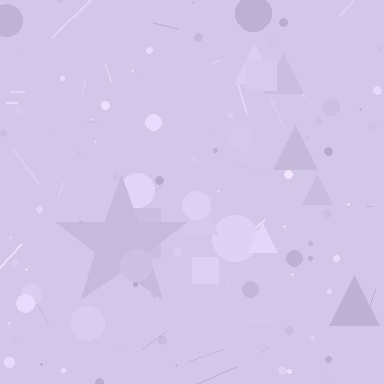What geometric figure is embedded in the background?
A star is embedded in the background.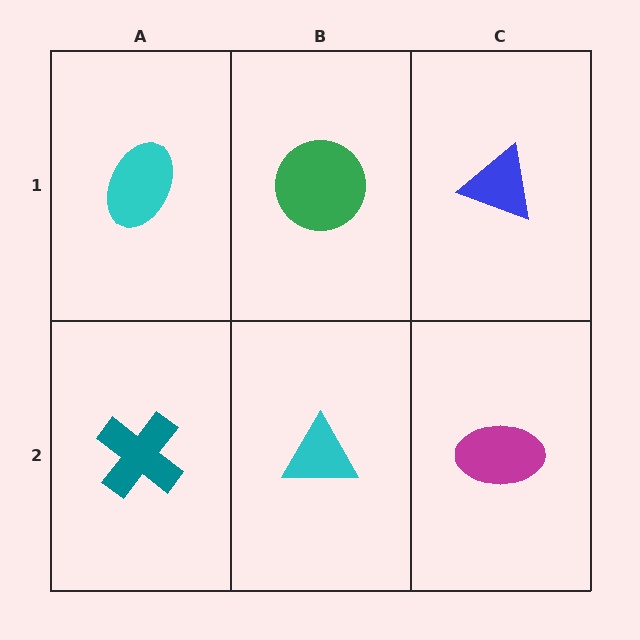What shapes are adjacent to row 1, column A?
A teal cross (row 2, column A), a green circle (row 1, column B).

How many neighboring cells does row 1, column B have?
3.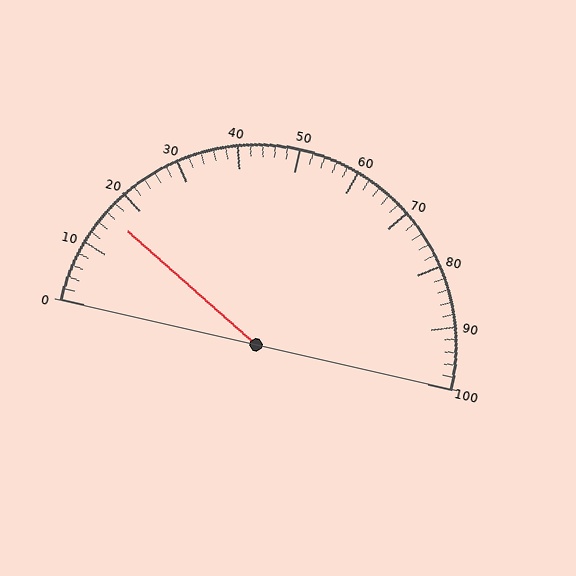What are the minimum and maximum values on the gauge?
The gauge ranges from 0 to 100.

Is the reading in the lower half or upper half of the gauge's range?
The reading is in the lower half of the range (0 to 100).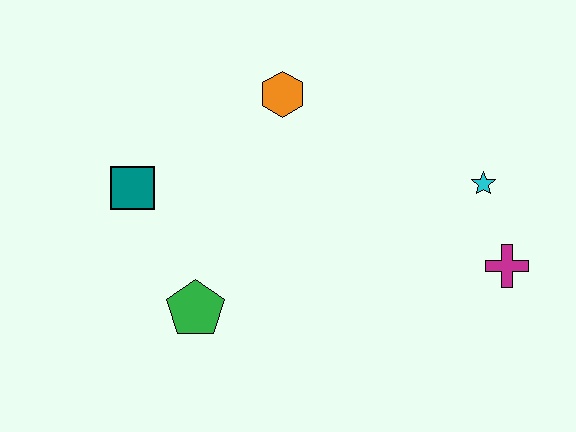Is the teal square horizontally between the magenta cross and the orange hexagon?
No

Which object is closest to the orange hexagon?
The teal square is closest to the orange hexagon.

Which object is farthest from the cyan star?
The teal square is farthest from the cyan star.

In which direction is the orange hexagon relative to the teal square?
The orange hexagon is to the right of the teal square.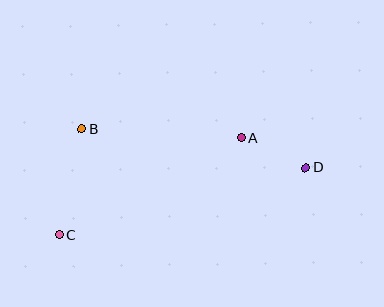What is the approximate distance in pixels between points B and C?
The distance between B and C is approximately 108 pixels.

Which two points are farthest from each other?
Points C and D are farthest from each other.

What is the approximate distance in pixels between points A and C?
The distance between A and C is approximately 206 pixels.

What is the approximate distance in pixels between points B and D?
The distance between B and D is approximately 228 pixels.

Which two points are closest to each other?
Points A and D are closest to each other.